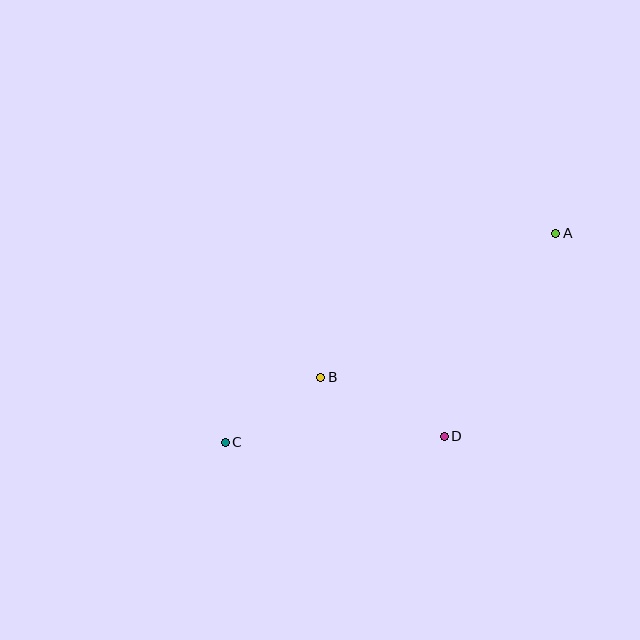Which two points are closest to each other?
Points B and C are closest to each other.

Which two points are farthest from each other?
Points A and C are farthest from each other.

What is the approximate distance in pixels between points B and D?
The distance between B and D is approximately 137 pixels.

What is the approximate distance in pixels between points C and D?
The distance between C and D is approximately 219 pixels.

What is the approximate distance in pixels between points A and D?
The distance between A and D is approximately 232 pixels.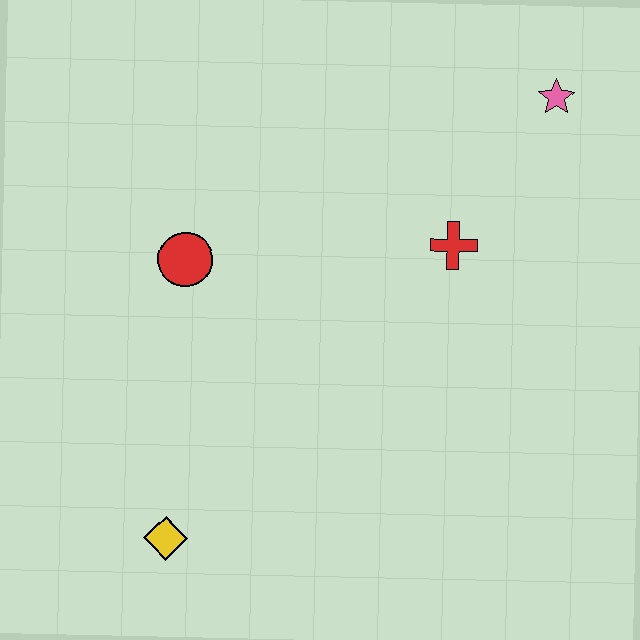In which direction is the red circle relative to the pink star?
The red circle is to the left of the pink star.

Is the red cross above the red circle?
Yes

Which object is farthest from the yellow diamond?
The pink star is farthest from the yellow diamond.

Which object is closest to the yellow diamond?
The red circle is closest to the yellow diamond.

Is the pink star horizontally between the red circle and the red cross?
No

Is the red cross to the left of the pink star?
Yes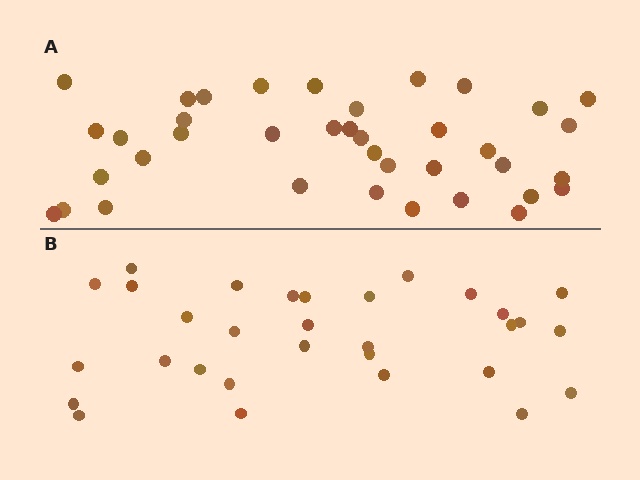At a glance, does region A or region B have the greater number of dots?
Region A (the top region) has more dots.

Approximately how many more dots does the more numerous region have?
Region A has roughly 8 or so more dots than region B.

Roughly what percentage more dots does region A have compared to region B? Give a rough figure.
About 25% more.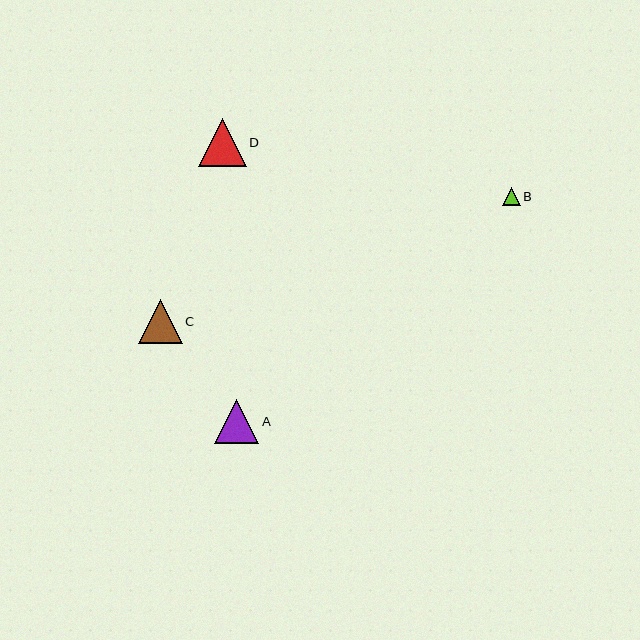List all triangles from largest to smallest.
From largest to smallest: D, A, C, B.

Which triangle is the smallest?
Triangle B is the smallest with a size of approximately 18 pixels.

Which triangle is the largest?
Triangle D is the largest with a size of approximately 48 pixels.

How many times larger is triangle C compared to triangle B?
Triangle C is approximately 2.4 times the size of triangle B.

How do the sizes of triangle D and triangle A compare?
Triangle D and triangle A are approximately the same size.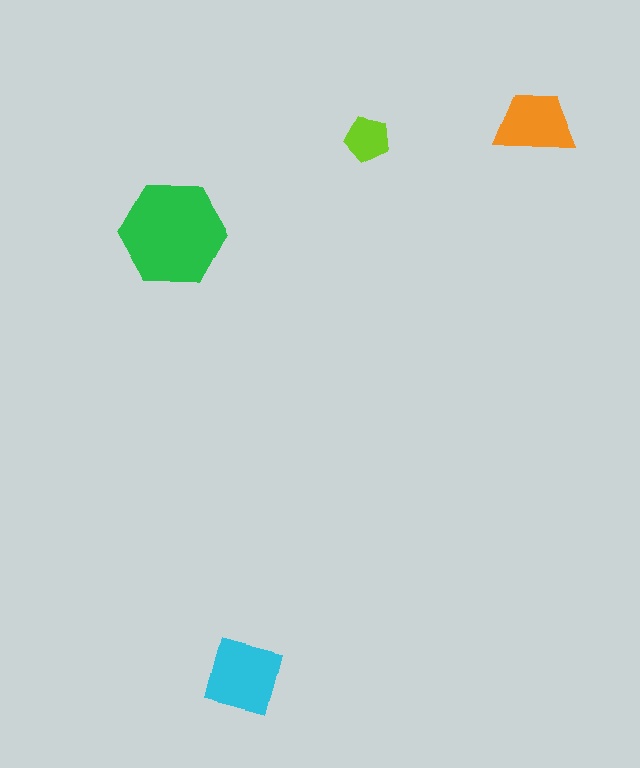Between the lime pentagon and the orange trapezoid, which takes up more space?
The orange trapezoid.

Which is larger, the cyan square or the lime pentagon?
The cyan square.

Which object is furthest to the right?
The orange trapezoid is rightmost.